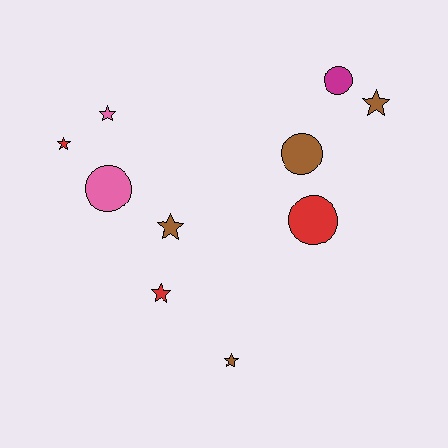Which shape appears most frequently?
Star, with 6 objects.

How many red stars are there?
There are 2 red stars.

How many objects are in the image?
There are 10 objects.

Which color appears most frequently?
Brown, with 4 objects.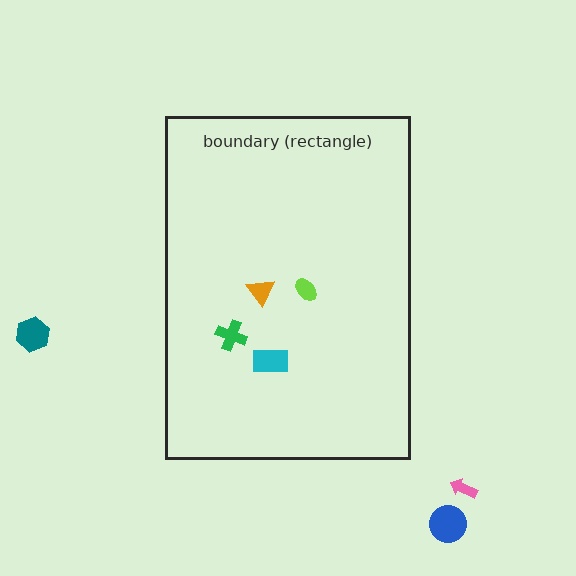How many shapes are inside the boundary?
4 inside, 3 outside.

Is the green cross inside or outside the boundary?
Inside.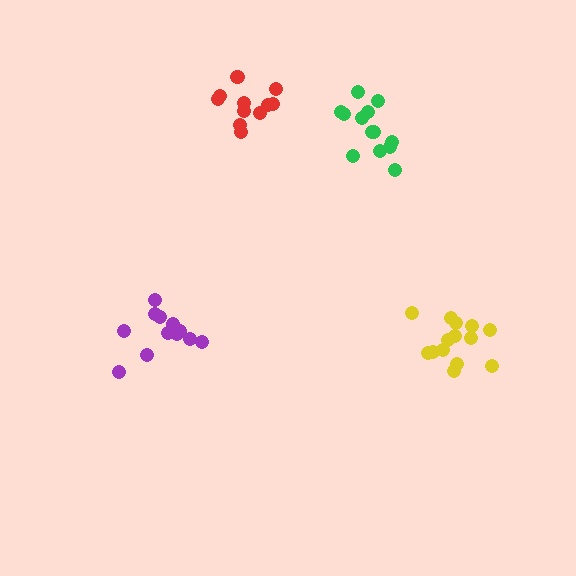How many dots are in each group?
Group 1: 14 dots, Group 2: 13 dots, Group 3: 11 dots, Group 4: 13 dots (51 total).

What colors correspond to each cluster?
The clusters are colored: yellow, green, red, purple.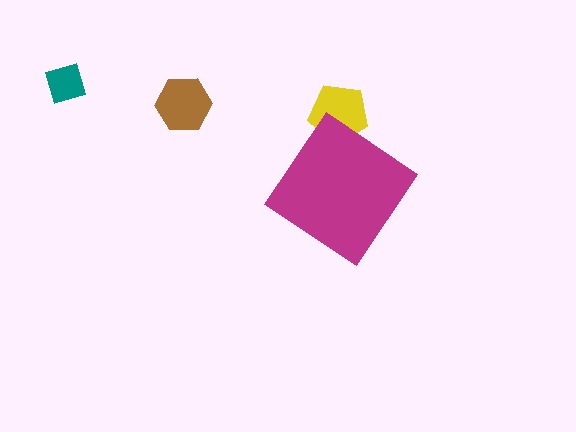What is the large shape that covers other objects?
A magenta diamond.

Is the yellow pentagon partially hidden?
Yes, the yellow pentagon is partially hidden behind the magenta diamond.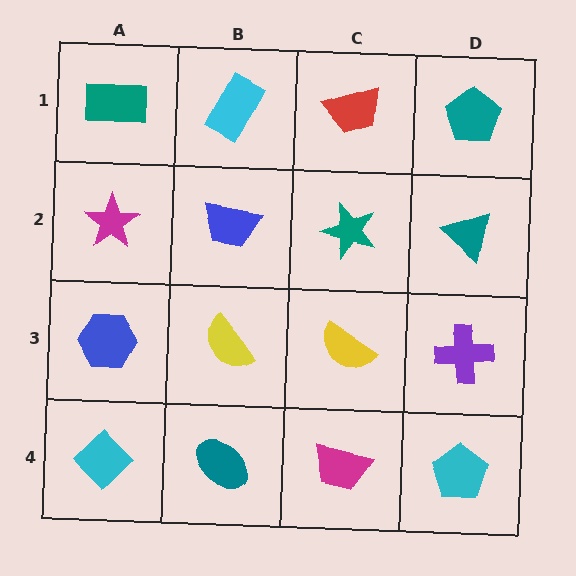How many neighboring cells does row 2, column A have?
3.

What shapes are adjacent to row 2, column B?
A cyan rectangle (row 1, column B), a yellow semicircle (row 3, column B), a magenta star (row 2, column A), a teal star (row 2, column C).